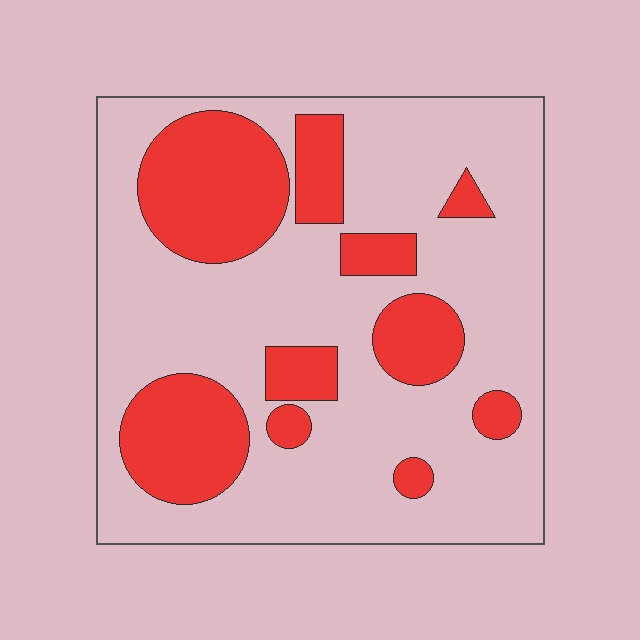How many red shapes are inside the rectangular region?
10.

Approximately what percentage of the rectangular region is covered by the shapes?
Approximately 30%.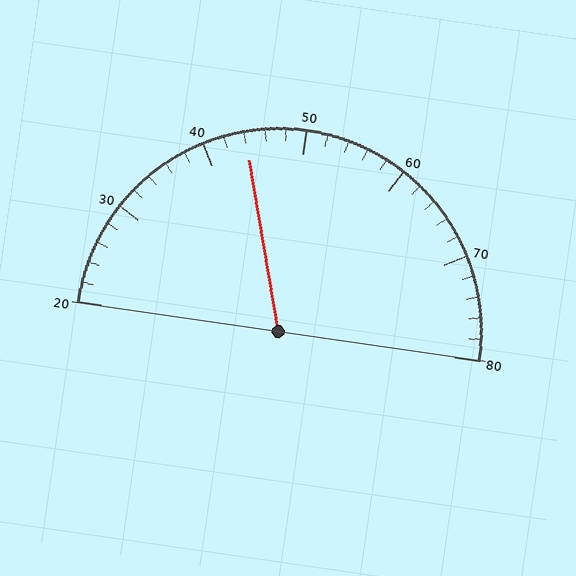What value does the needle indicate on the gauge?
The needle indicates approximately 44.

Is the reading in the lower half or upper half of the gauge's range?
The reading is in the lower half of the range (20 to 80).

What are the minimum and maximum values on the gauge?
The gauge ranges from 20 to 80.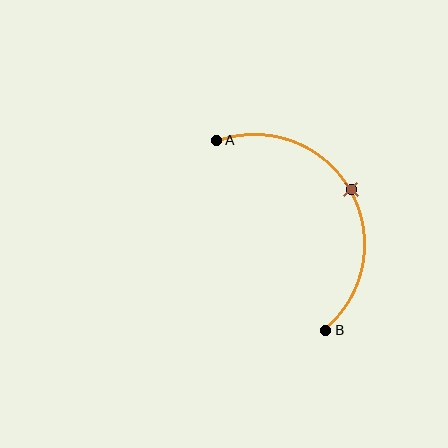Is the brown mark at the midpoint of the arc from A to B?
Yes. The brown mark lies on the arc at equal arc-length from both A and B — it is the arc midpoint.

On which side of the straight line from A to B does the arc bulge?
The arc bulges to the right of the straight line connecting A and B.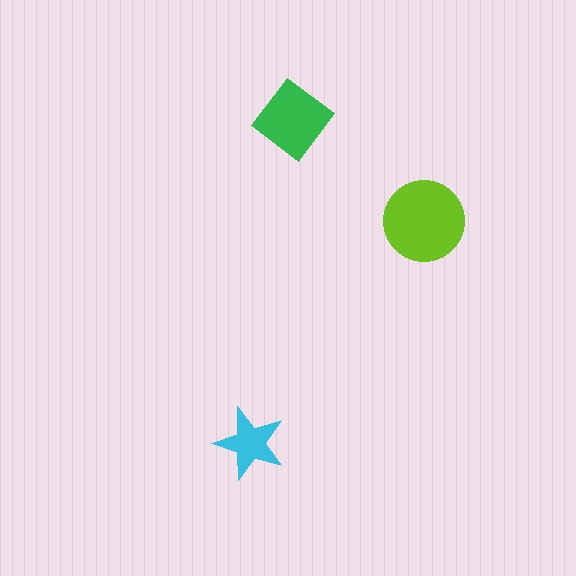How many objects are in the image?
There are 3 objects in the image.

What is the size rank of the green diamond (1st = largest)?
2nd.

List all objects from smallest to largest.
The cyan star, the green diamond, the lime circle.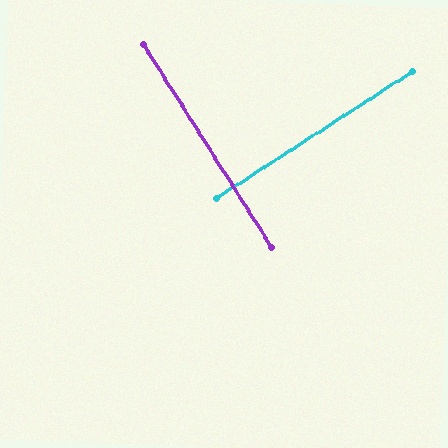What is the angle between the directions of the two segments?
Approximately 89 degrees.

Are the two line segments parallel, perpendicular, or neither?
Perpendicular — they meet at approximately 89°.